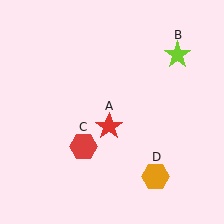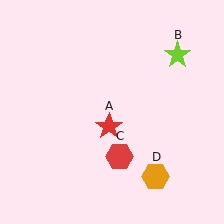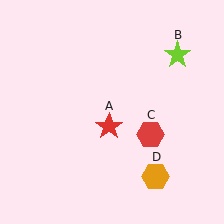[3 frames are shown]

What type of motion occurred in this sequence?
The red hexagon (object C) rotated counterclockwise around the center of the scene.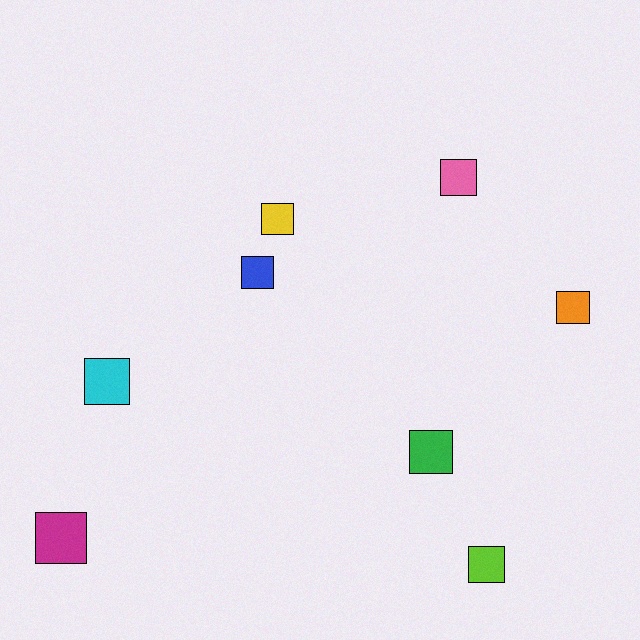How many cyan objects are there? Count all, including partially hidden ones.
There is 1 cyan object.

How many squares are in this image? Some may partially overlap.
There are 8 squares.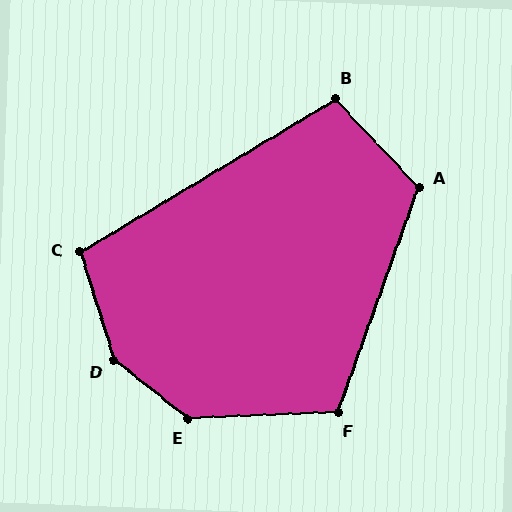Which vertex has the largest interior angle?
D, at approximately 146 degrees.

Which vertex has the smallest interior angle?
B, at approximately 102 degrees.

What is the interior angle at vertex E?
Approximately 139 degrees (obtuse).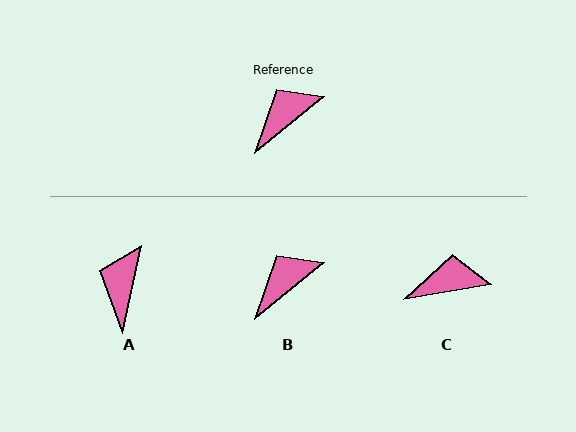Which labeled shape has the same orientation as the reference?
B.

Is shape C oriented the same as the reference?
No, it is off by about 29 degrees.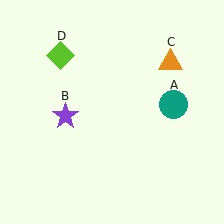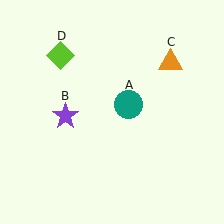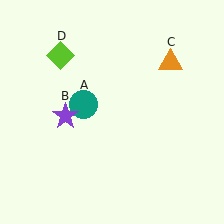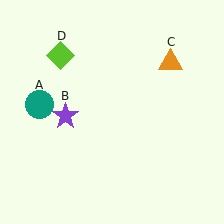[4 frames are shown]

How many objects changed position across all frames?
1 object changed position: teal circle (object A).